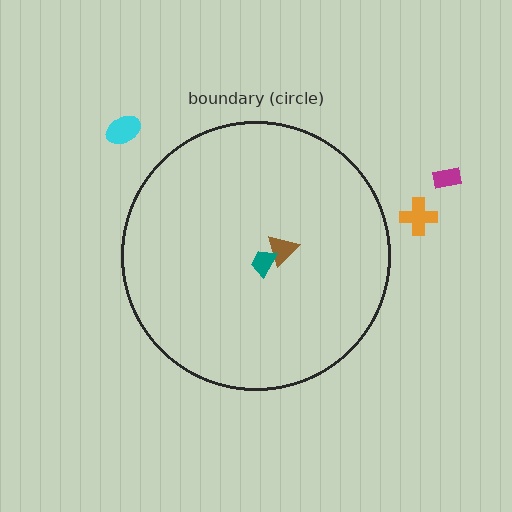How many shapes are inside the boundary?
2 inside, 3 outside.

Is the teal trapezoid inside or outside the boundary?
Inside.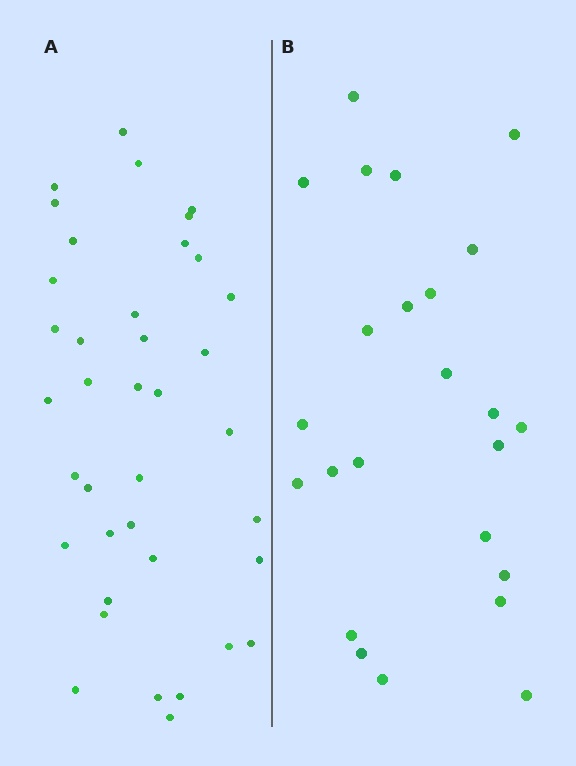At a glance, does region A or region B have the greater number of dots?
Region A (the left region) has more dots.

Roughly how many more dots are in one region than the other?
Region A has approximately 15 more dots than region B.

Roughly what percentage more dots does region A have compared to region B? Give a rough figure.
About 60% more.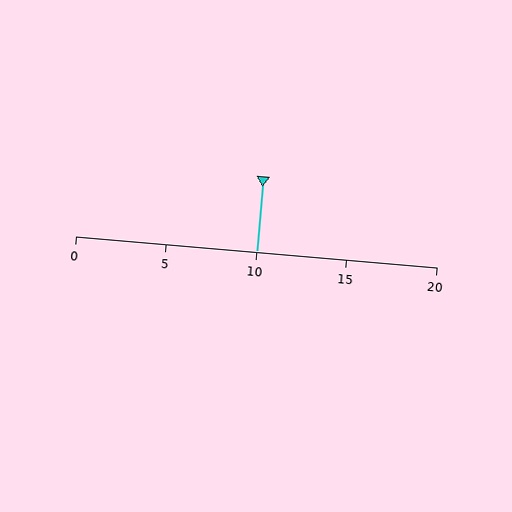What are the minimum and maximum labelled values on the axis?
The axis runs from 0 to 20.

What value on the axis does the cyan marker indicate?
The marker indicates approximately 10.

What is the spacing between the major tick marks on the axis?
The major ticks are spaced 5 apart.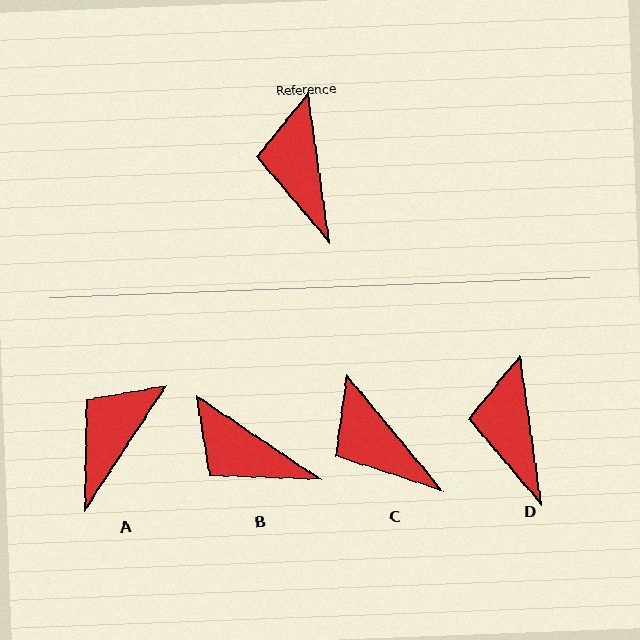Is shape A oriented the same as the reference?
No, it is off by about 41 degrees.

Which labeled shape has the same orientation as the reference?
D.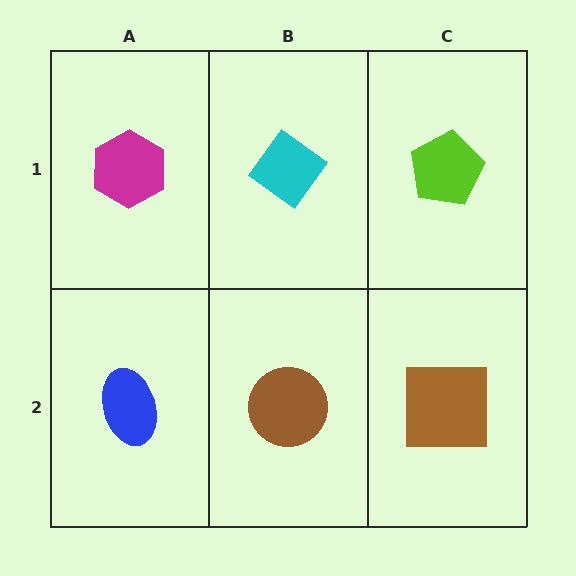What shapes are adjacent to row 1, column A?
A blue ellipse (row 2, column A), a cyan diamond (row 1, column B).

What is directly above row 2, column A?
A magenta hexagon.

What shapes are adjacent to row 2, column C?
A lime pentagon (row 1, column C), a brown circle (row 2, column B).